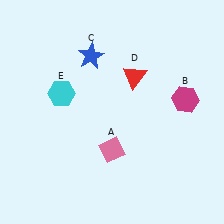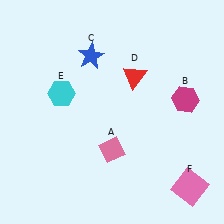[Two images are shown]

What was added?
A pink square (F) was added in Image 2.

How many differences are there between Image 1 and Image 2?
There is 1 difference between the two images.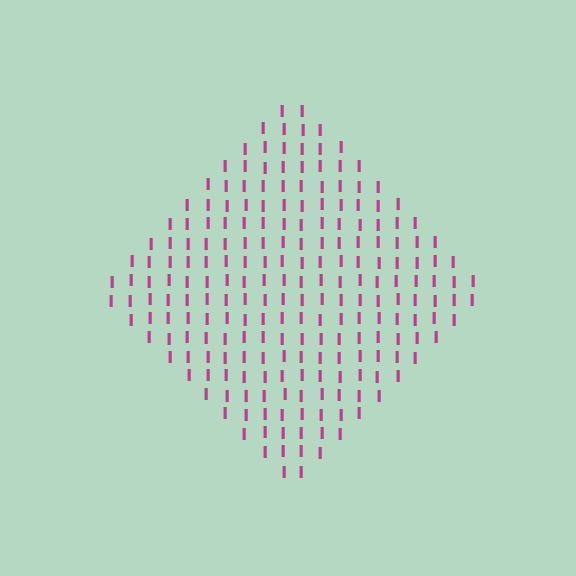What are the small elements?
The small elements are letter I's.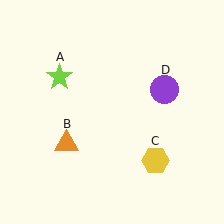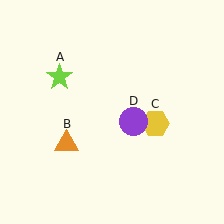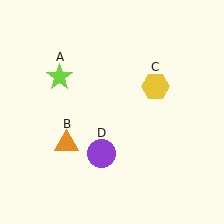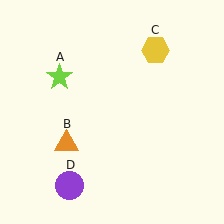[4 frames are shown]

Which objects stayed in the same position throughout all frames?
Lime star (object A) and orange triangle (object B) remained stationary.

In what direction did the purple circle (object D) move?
The purple circle (object D) moved down and to the left.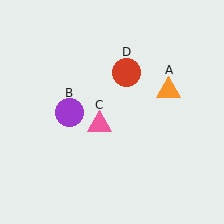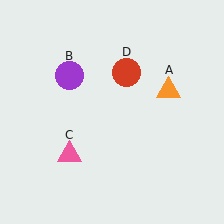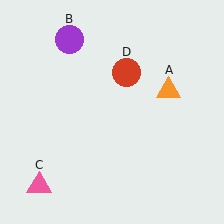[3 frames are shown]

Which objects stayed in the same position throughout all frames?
Orange triangle (object A) and red circle (object D) remained stationary.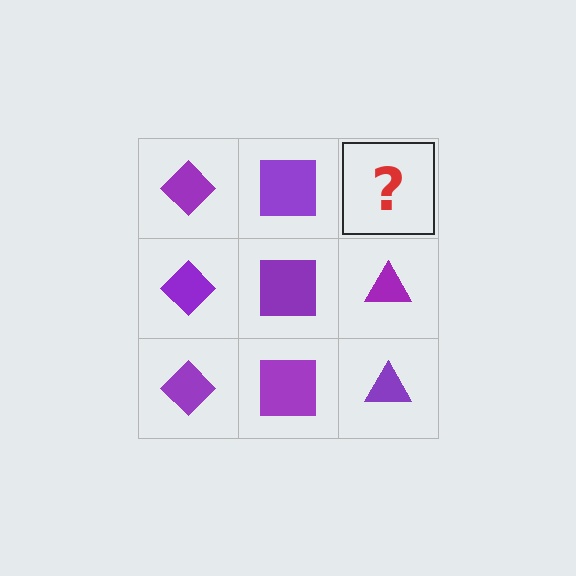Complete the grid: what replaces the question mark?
The question mark should be replaced with a purple triangle.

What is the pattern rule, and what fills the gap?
The rule is that each column has a consistent shape. The gap should be filled with a purple triangle.